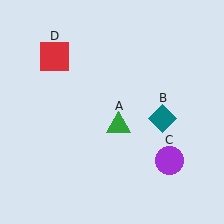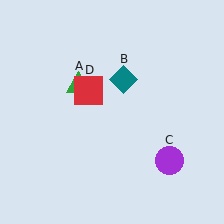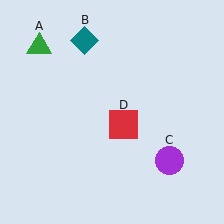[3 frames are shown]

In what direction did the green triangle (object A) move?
The green triangle (object A) moved up and to the left.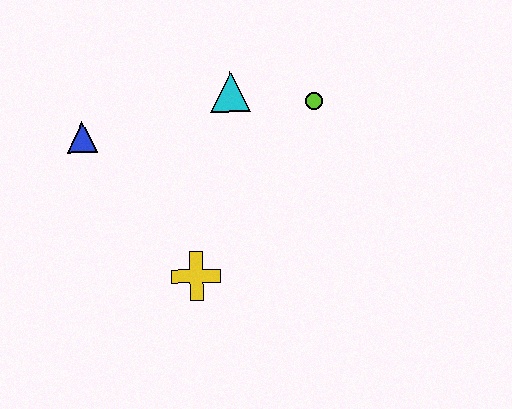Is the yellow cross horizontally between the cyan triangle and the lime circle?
No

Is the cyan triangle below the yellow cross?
No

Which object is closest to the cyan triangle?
The lime circle is closest to the cyan triangle.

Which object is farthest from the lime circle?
The blue triangle is farthest from the lime circle.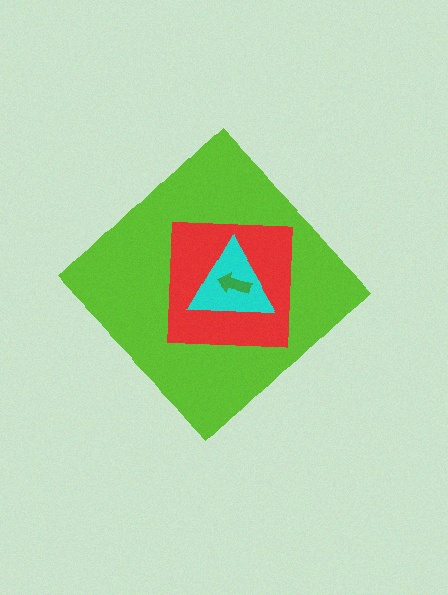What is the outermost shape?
The lime diamond.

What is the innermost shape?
The green arrow.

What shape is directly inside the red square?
The cyan triangle.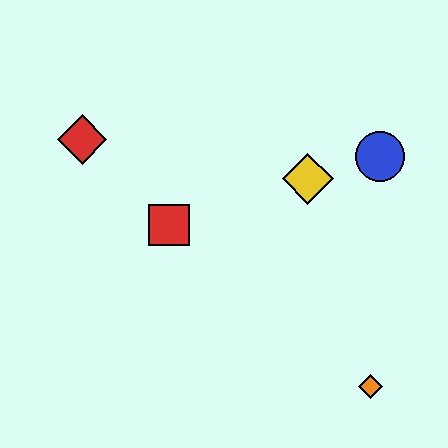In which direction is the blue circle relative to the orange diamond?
The blue circle is above the orange diamond.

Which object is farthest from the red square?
The orange diamond is farthest from the red square.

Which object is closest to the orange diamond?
The yellow diamond is closest to the orange diamond.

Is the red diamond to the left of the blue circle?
Yes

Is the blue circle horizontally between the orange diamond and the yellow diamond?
No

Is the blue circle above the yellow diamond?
Yes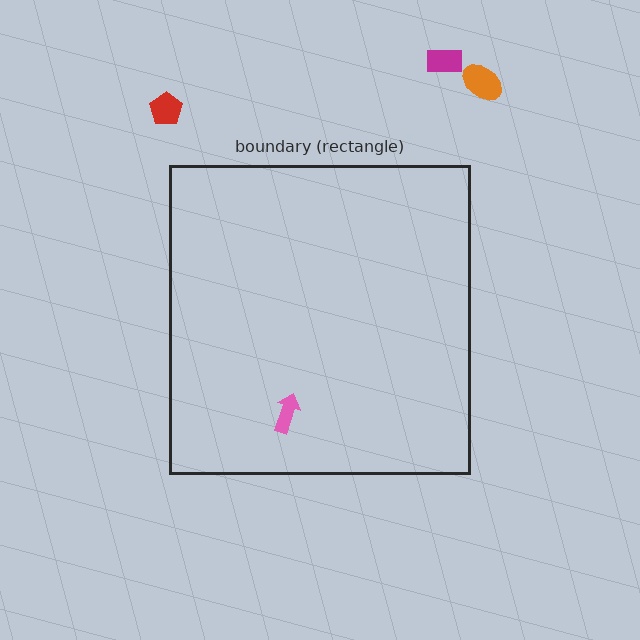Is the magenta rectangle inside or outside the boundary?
Outside.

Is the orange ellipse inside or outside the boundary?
Outside.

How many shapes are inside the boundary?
1 inside, 3 outside.